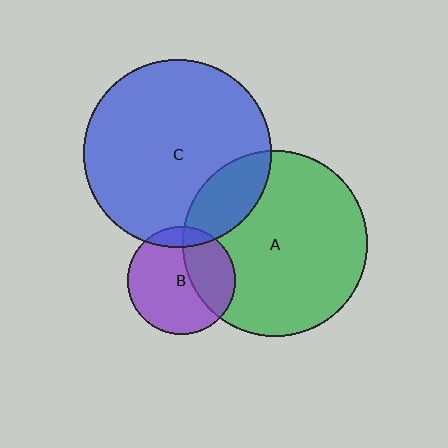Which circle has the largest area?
Circle C (blue).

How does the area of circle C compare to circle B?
Approximately 3.1 times.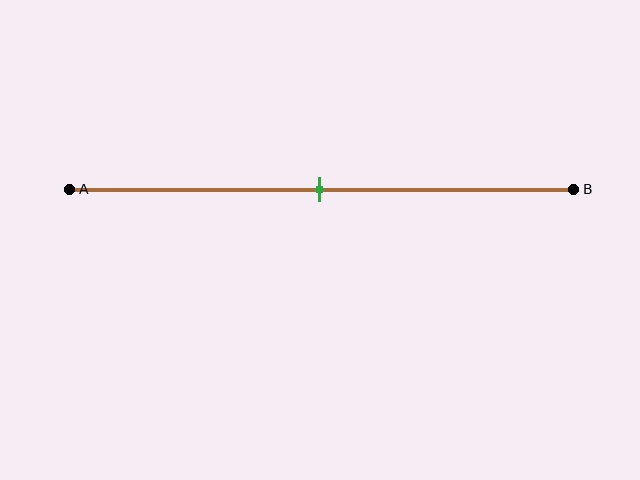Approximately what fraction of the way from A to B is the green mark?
The green mark is approximately 50% of the way from A to B.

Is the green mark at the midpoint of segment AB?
Yes, the mark is approximately at the midpoint.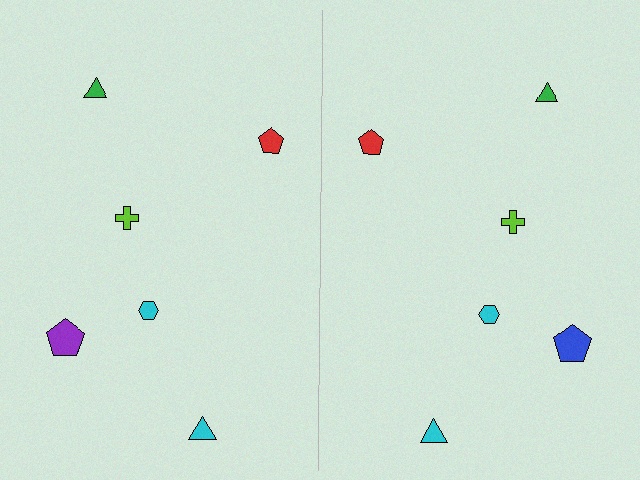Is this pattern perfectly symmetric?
No, the pattern is not perfectly symmetric. The blue pentagon on the right side breaks the symmetry — its mirror counterpart is purple.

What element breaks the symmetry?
The blue pentagon on the right side breaks the symmetry — its mirror counterpart is purple.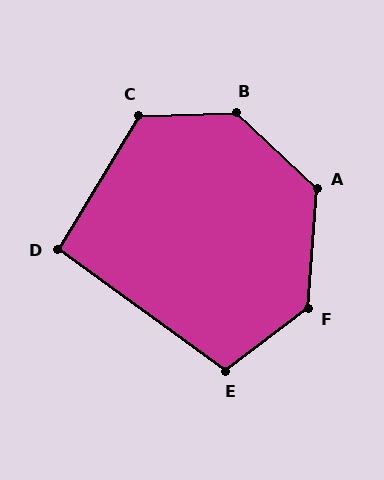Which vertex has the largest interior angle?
B, at approximately 135 degrees.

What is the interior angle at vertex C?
Approximately 123 degrees (obtuse).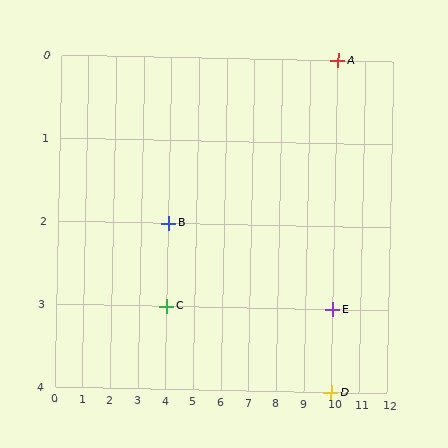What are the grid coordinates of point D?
Point D is at grid coordinates (10, 4).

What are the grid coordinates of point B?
Point B is at grid coordinates (4, 2).